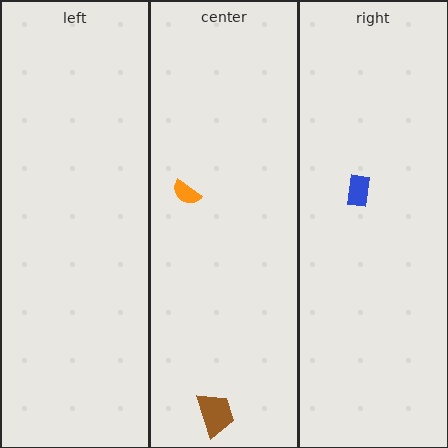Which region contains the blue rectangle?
The right region.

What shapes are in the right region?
The blue rectangle.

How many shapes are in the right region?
1.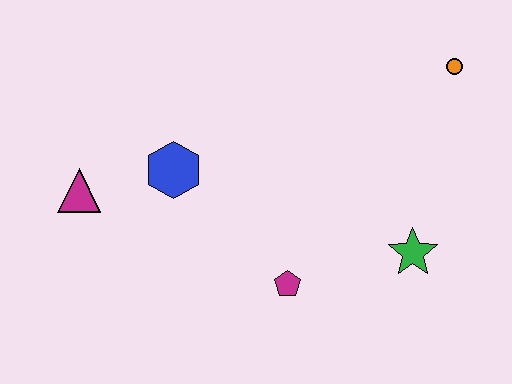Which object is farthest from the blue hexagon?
The orange circle is farthest from the blue hexagon.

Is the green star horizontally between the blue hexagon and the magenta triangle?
No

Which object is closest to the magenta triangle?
The blue hexagon is closest to the magenta triangle.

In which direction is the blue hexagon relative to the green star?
The blue hexagon is to the left of the green star.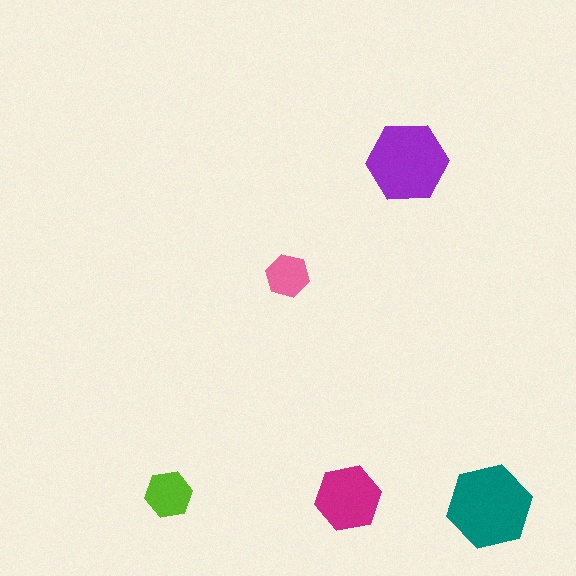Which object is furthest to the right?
The teal hexagon is rightmost.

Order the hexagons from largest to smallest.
the teal one, the purple one, the magenta one, the lime one, the pink one.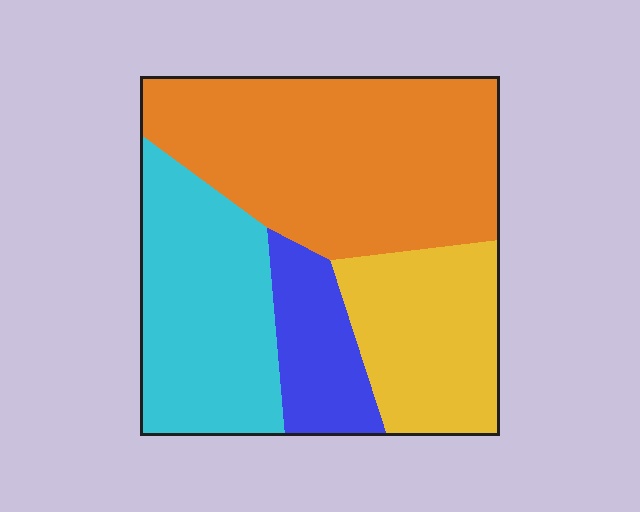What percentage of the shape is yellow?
Yellow takes up between a sixth and a third of the shape.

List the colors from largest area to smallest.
From largest to smallest: orange, cyan, yellow, blue.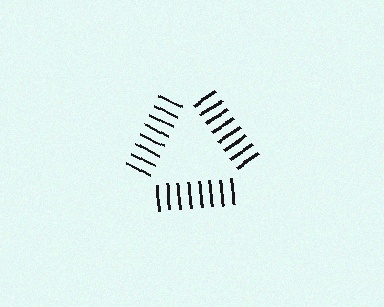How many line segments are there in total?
24 — 8 along each of the 3 edges.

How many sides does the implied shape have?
3 sides — the line-ends trace a triangle.